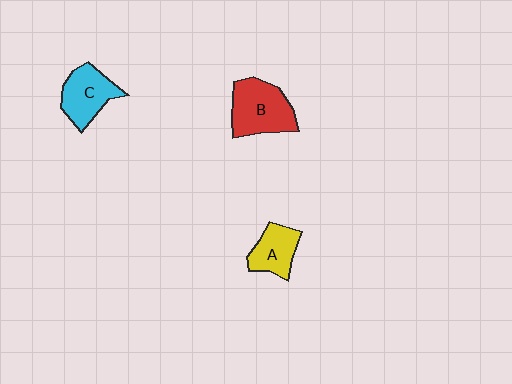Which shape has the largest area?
Shape B (red).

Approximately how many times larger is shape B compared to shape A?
Approximately 1.5 times.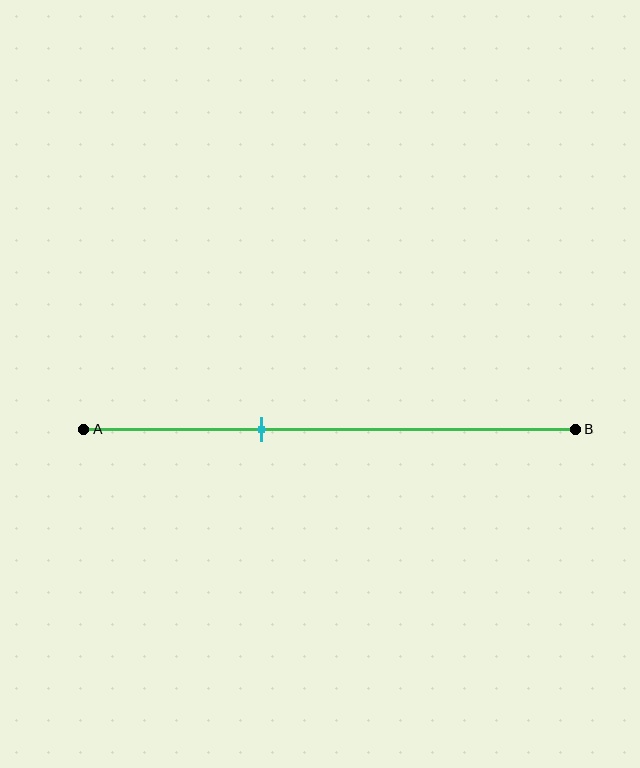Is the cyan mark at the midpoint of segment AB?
No, the mark is at about 35% from A, not at the 50% midpoint.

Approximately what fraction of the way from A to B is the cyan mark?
The cyan mark is approximately 35% of the way from A to B.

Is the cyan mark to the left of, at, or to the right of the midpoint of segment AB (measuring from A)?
The cyan mark is to the left of the midpoint of segment AB.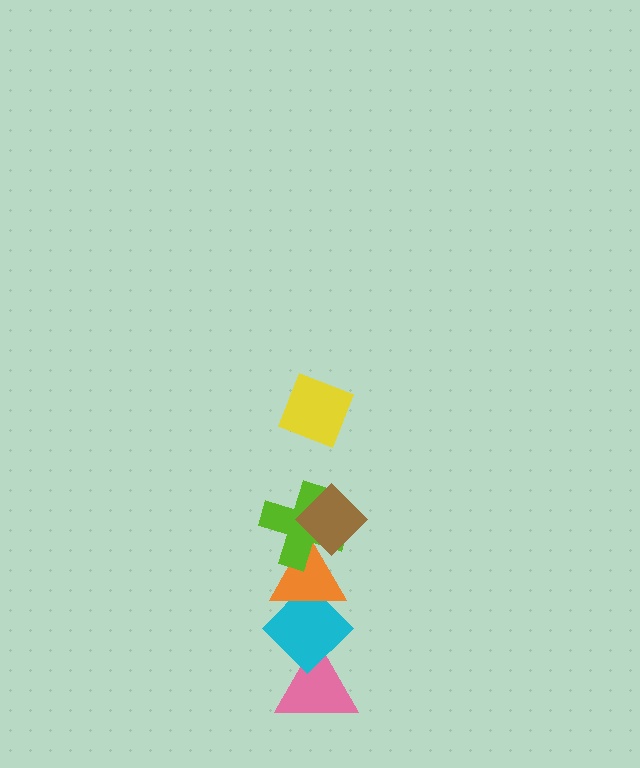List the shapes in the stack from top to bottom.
From top to bottom: the yellow diamond, the brown diamond, the lime cross, the orange triangle, the cyan diamond, the pink triangle.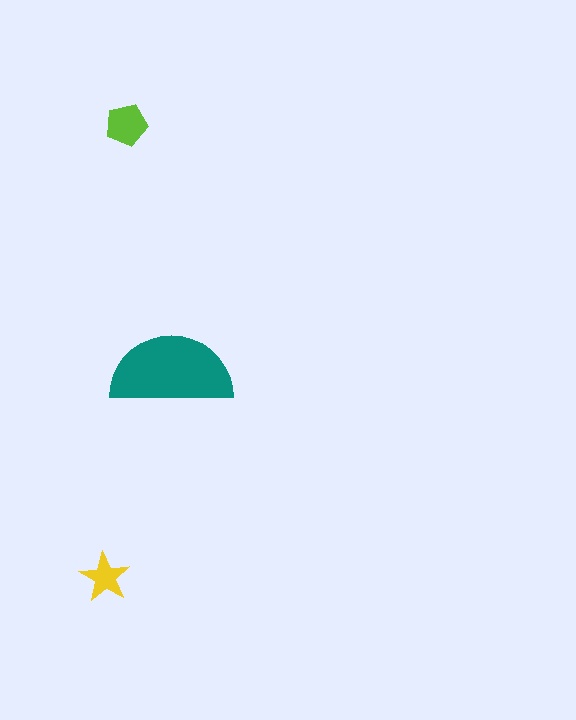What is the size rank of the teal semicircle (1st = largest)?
1st.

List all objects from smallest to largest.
The yellow star, the lime pentagon, the teal semicircle.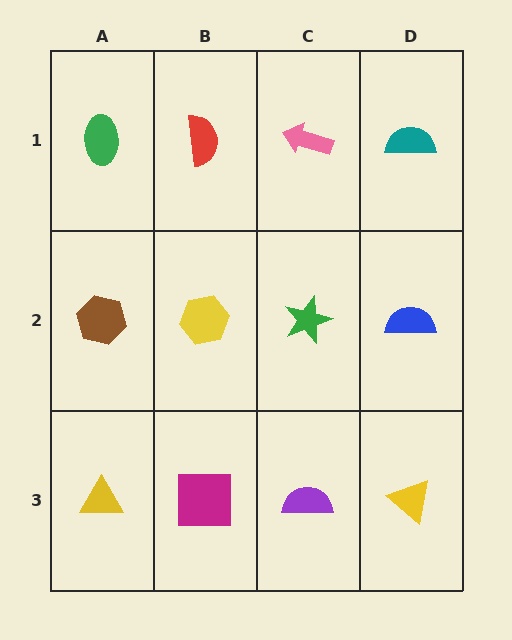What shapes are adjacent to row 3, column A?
A brown hexagon (row 2, column A), a magenta square (row 3, column B).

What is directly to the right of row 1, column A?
A red semicircle.